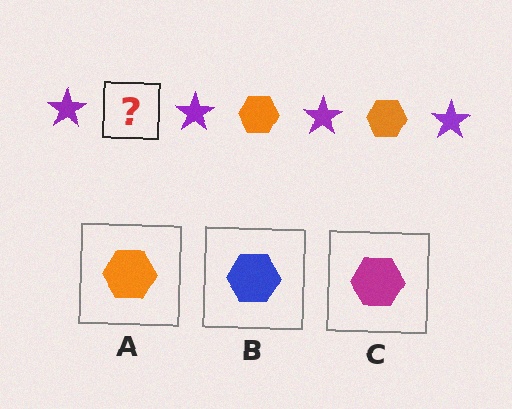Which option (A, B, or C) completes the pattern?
A.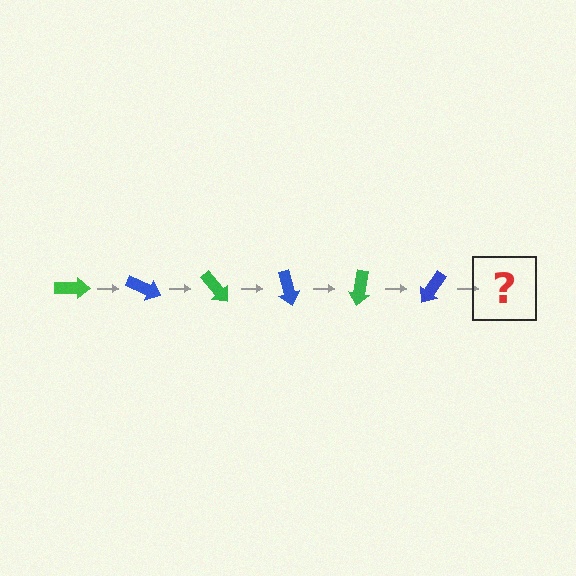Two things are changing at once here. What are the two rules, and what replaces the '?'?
The two rules are that it rotates 25 degrees each step and the color cycles through green and blue. The '?' should be a green arrow, rotated 150 degrees from the start.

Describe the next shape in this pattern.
It should be a green arrow, rotated 150 degrees from the start.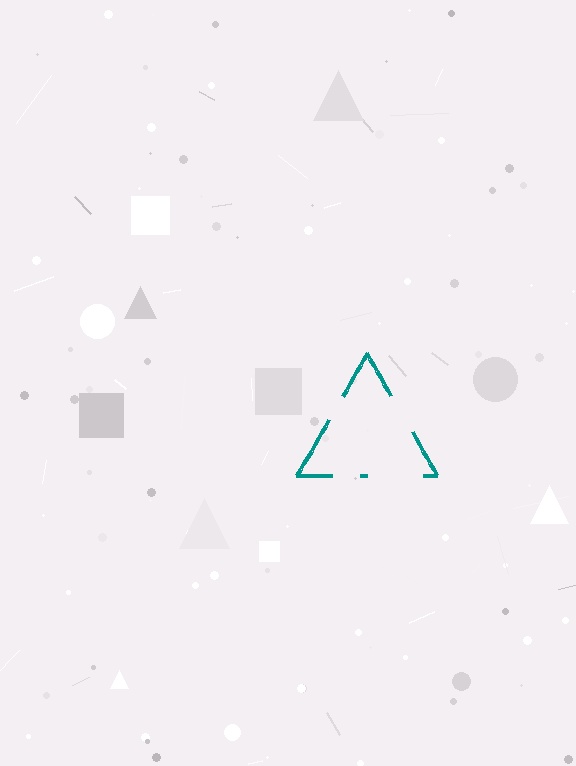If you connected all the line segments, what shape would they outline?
They would outline a triangle.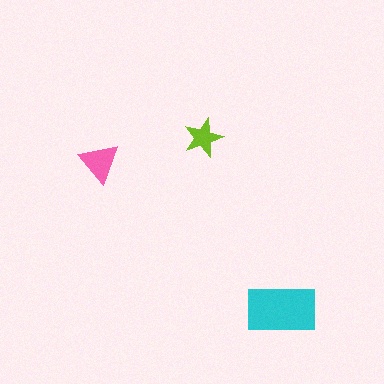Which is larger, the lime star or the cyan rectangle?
The cyan rectangle.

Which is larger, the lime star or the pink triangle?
The pink triangle.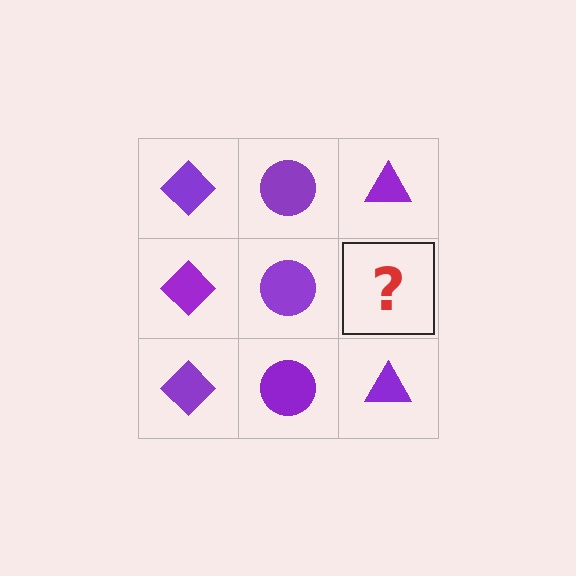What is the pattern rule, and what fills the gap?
The rule is that each column has a consistent shape. The gap should be filled with a purple triangle.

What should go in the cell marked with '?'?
The missing cell should contain a purple triangle.